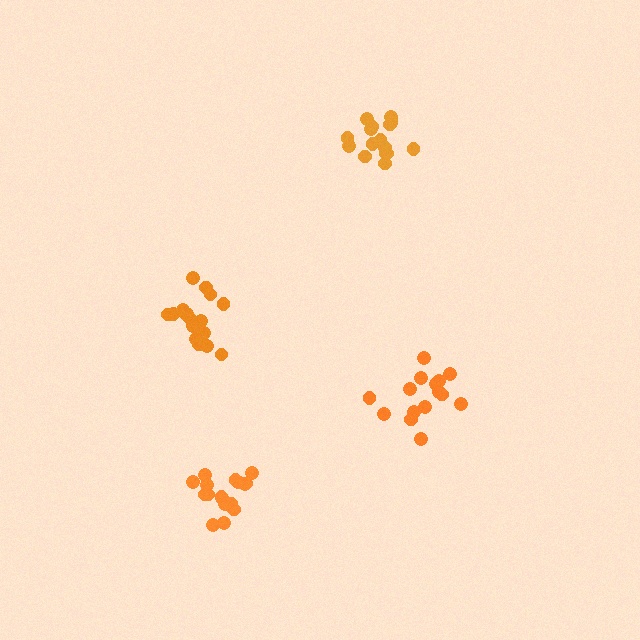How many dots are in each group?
Group 1: 17 dots, Group 2: 16 dots, Group 3: 15 dots, Group 4: 17 dots (65 total).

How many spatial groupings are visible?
There are 4 spatial groupings.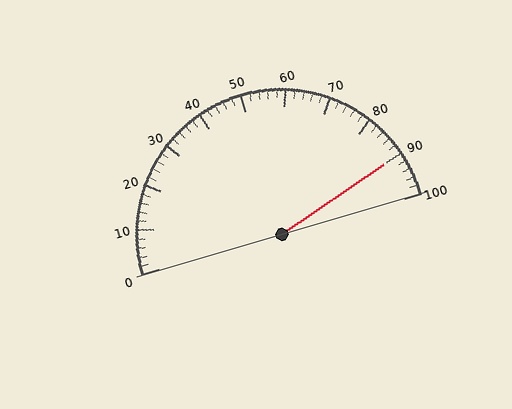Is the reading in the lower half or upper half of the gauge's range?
The reading is in the upper half of the range (0 to 100).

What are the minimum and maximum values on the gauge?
The gauge ranges from 0 to 100.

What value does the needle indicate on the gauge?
The needle indicates approximately 90.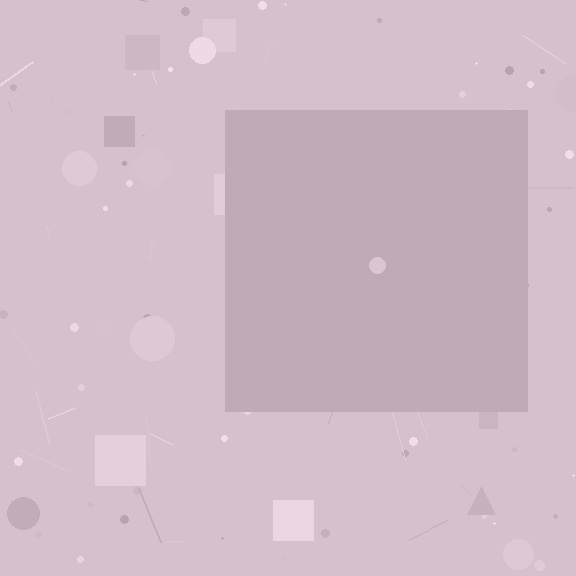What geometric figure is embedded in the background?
A square is embedded in the background.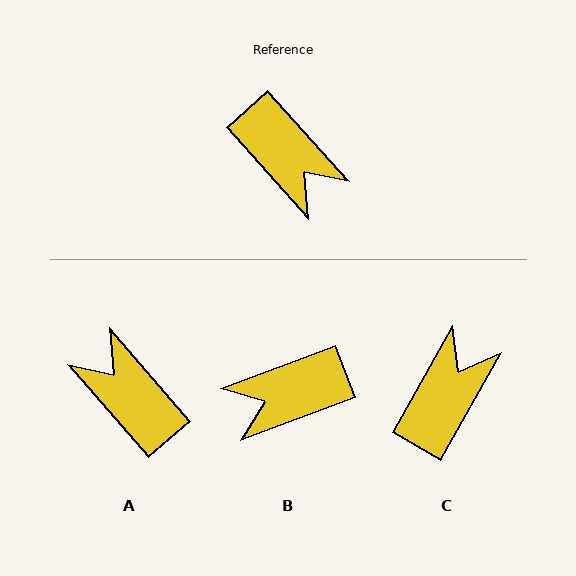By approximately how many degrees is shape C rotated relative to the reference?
Approximately 108 degrees counter-clockwise.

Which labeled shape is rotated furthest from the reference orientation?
A, about 179 degrees away.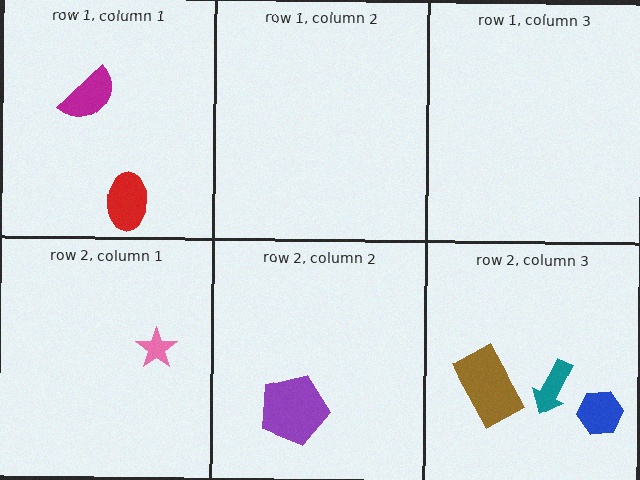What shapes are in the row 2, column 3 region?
The brown rectangle, the teal arrow, the blue hexagon.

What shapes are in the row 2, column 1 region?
The pink star.